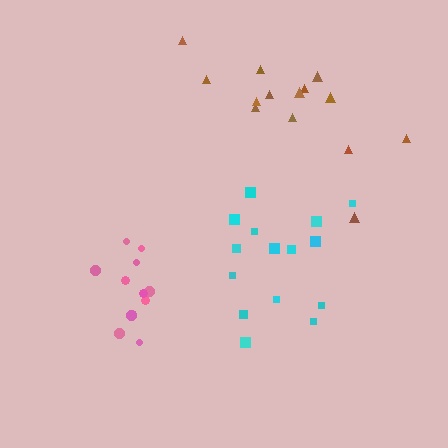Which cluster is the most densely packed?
Pink.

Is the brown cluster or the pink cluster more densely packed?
Pink.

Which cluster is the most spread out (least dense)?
Brown.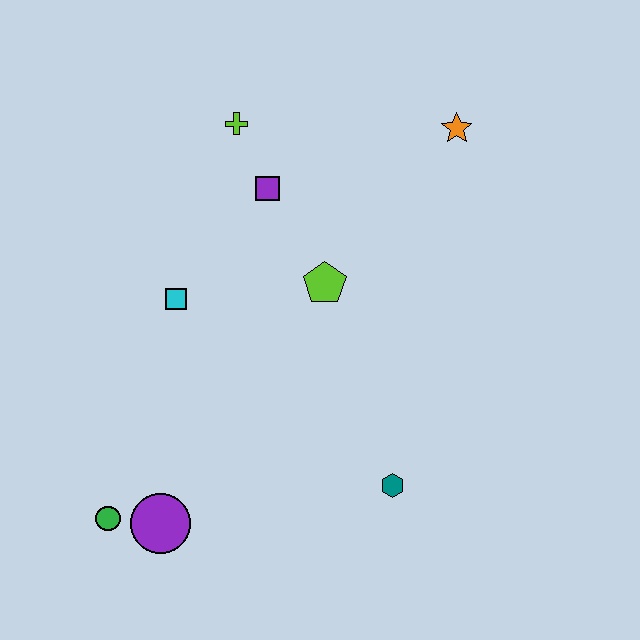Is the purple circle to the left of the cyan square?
Yes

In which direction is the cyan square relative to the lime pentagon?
The cyan square is to the left of the lime pentagon.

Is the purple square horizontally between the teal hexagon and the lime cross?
Yes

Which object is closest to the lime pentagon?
The purple square is closest to the lime pentagon.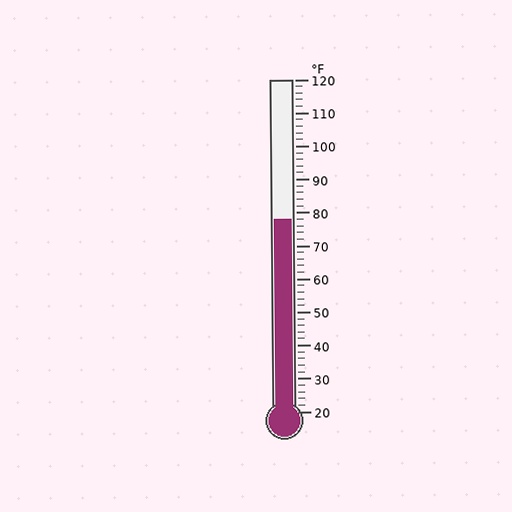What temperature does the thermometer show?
The thermometer shows approximately 78°F.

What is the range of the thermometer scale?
The thermometer scale ranges from 20°F to 120°F.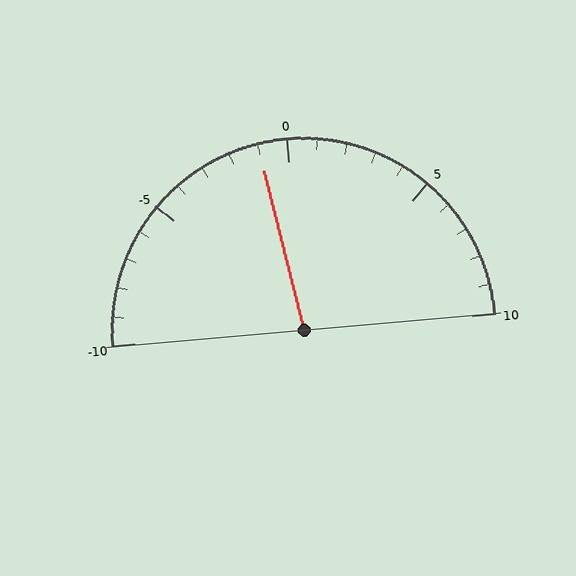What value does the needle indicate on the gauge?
The needle indicates approximately -1.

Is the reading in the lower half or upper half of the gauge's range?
The reading is in the lower half of the range (-10 to 10).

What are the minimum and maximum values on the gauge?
The gauge ranges from -10 to 10.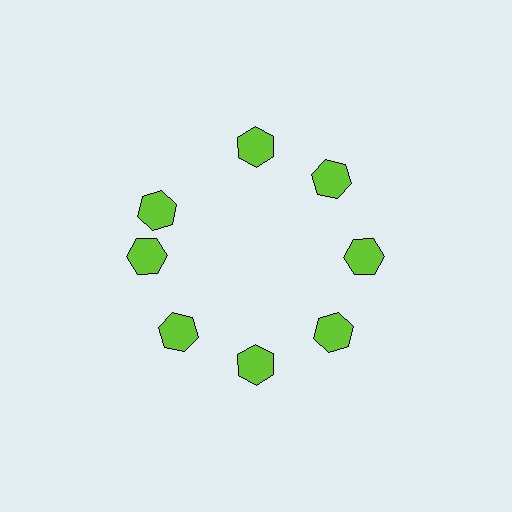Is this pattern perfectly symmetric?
No. The 8 lime hexagons are arranged in a ring, but one element near the 10 o'clock position is rotated out of alignment along the ring, breaking the 8-fold rotational symmetry.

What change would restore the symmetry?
The symmetry would be restored by rotating it back into even spacing with its neighbors so that all 8 hexagons sit at equal angles and equal distance from the center.